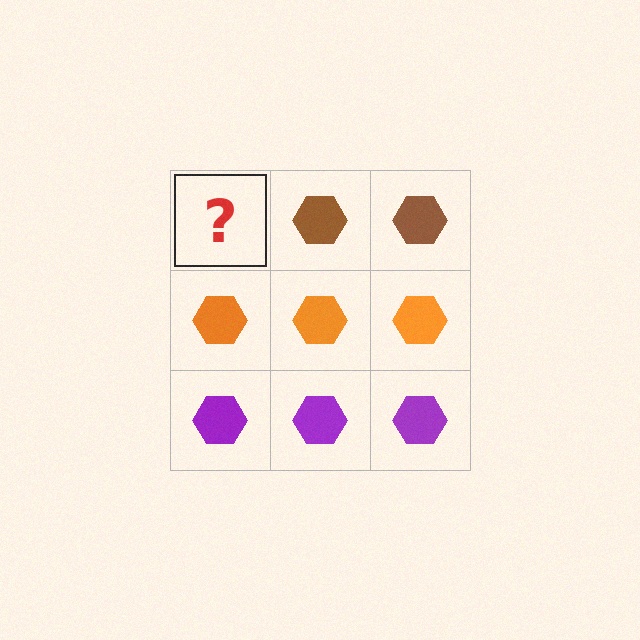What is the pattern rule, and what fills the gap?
The rule is that each row has a consistent color. The gap should be filled with a brown hexagon.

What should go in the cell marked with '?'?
The missing cell should contain a brown hexagon.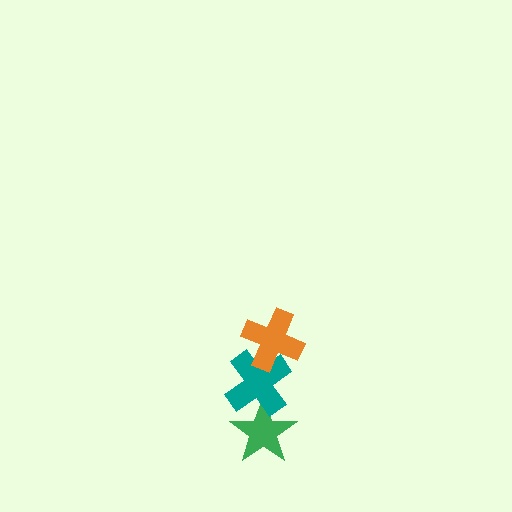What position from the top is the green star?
The green star is 3rd from the top.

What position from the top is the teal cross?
The teal cross is 2nd from the top.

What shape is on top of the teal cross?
The orange cross is on top of the teal cross.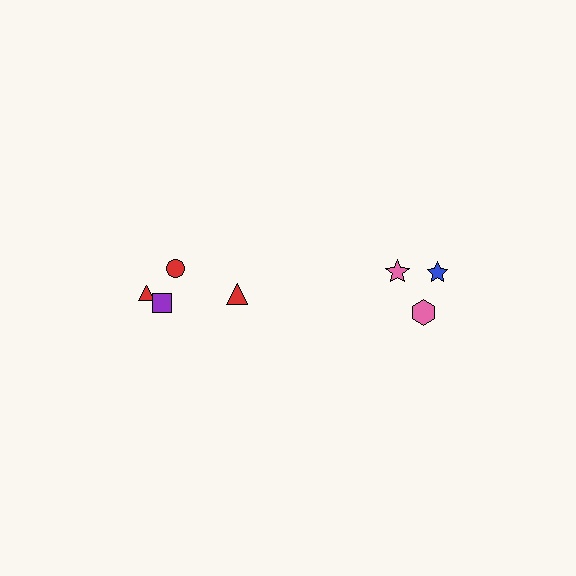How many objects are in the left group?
There are 5 objects.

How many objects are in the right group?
There are 3 objects.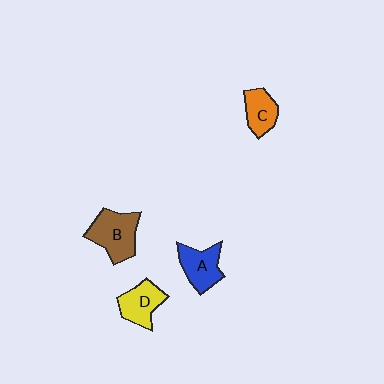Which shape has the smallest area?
Shape C (orange).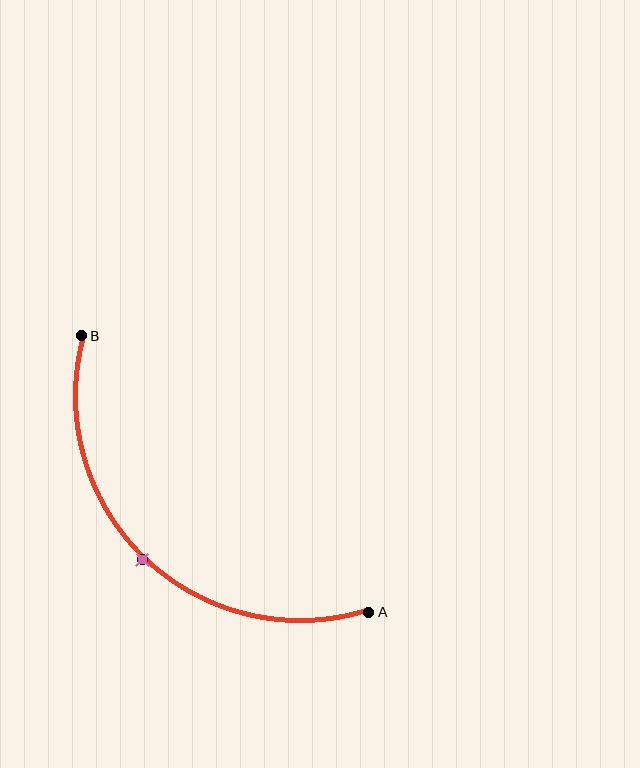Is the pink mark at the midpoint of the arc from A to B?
Yes. The pink mark lies on the arc at equal arc-length from both A and B — it is the arc midpoint.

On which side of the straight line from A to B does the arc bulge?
The arc bulges below and to the left of the straight line connecting A and B.